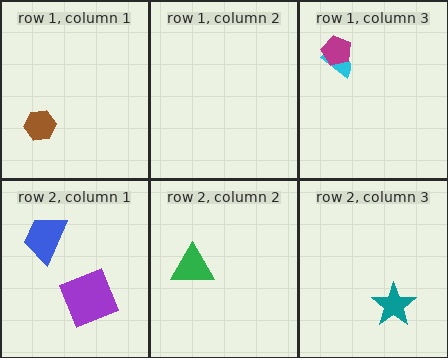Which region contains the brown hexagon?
The row 1, column 1 region.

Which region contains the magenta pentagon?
The row 1, column 3 region.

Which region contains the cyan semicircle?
The row 1, column 3 region.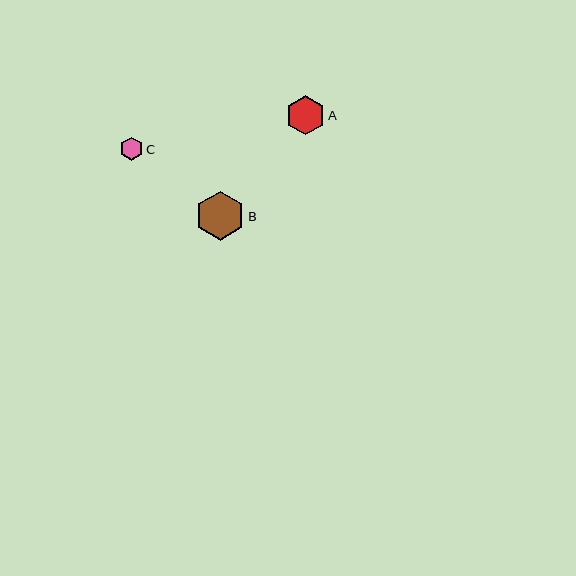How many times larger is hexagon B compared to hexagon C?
Hexagon B is approximately 2.1 times the size of hexagon C.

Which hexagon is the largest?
Hexagon B is the largest with a size of approximately 49 pixels.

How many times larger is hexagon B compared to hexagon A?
Hexagon B is approximately 1.3 times the size of hexagon A.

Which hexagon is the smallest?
Hexagon C is the smallest with a size of approximately 23 pixels.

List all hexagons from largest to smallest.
From largest to smallest: B, A, C.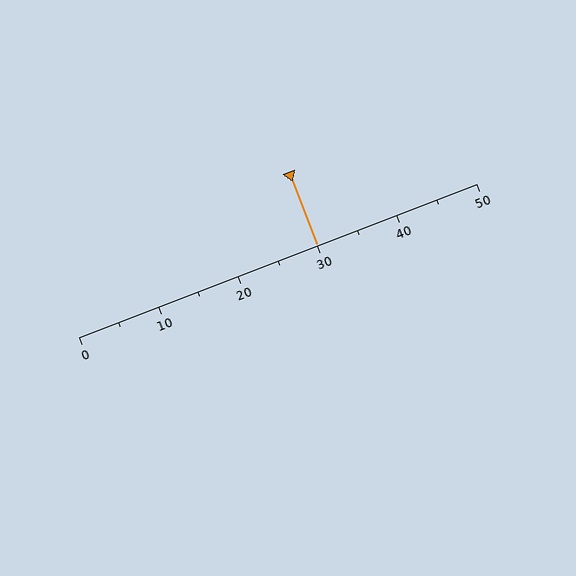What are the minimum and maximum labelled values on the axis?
The axis runs from 0 to 50.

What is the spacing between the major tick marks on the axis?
The major ticks are spaced 10 apart.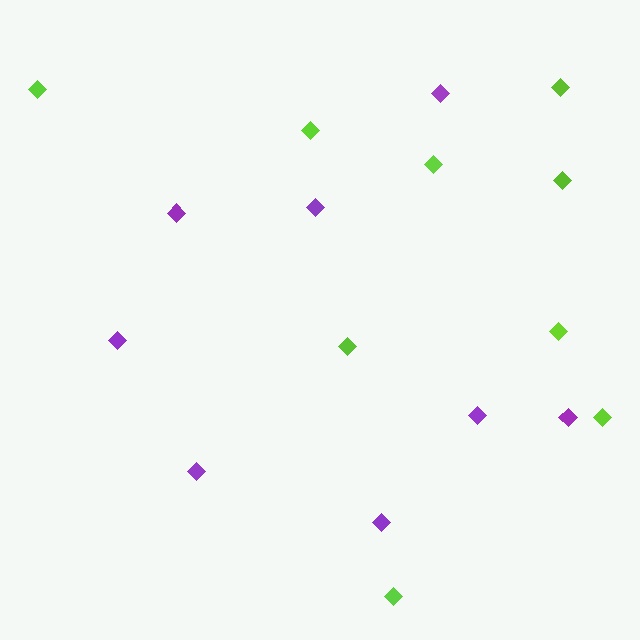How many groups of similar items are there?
There are 2 groups: one group of lime diamonds (9) and one group of purple diamonds (8).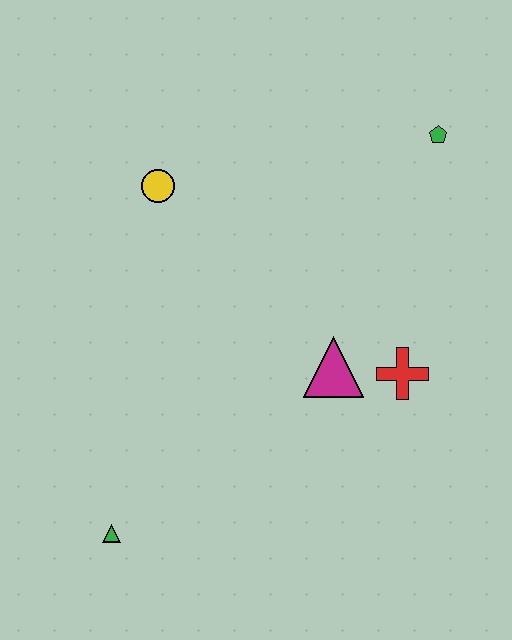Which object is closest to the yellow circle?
The magenta triangle is closest to the yellow circle.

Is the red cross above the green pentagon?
No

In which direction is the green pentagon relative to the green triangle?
The green pentagon is above the green triangle.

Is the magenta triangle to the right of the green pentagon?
No